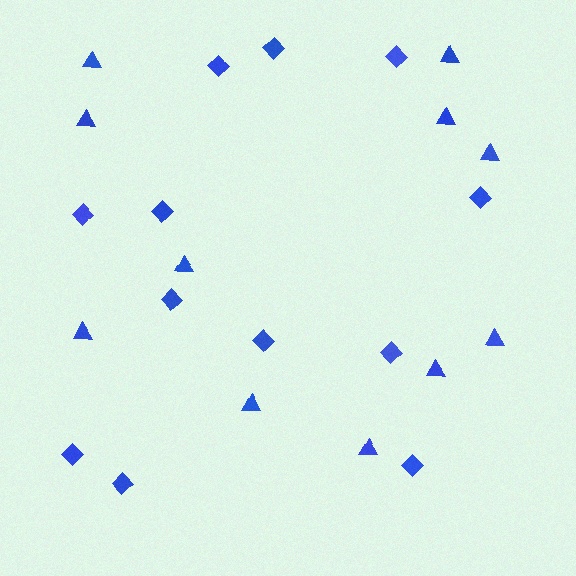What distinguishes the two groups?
There are 2 groups: one group of triangles (11) and one group of diamonds (12).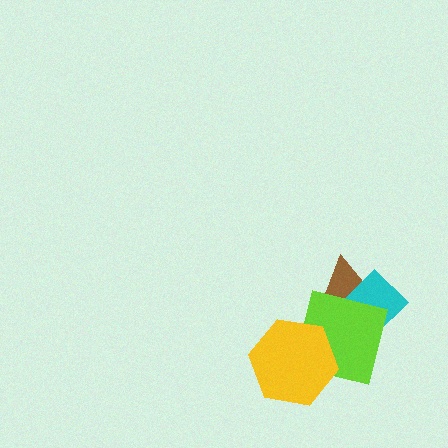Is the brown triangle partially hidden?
Yes, it is partially covered by another shape.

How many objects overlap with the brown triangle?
2 objects overlap with the brown triangle.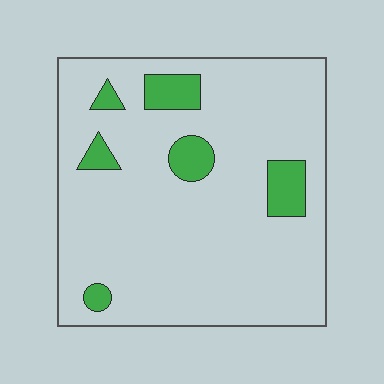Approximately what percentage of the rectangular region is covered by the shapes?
Approximately 10%.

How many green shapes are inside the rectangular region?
6.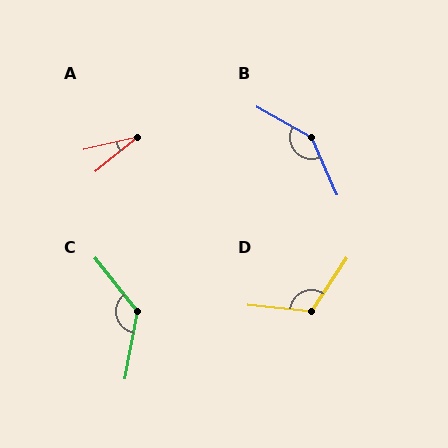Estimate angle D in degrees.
Approximately 117 degrees.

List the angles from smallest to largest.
A (26°), D (117°), C (131°), B (143°).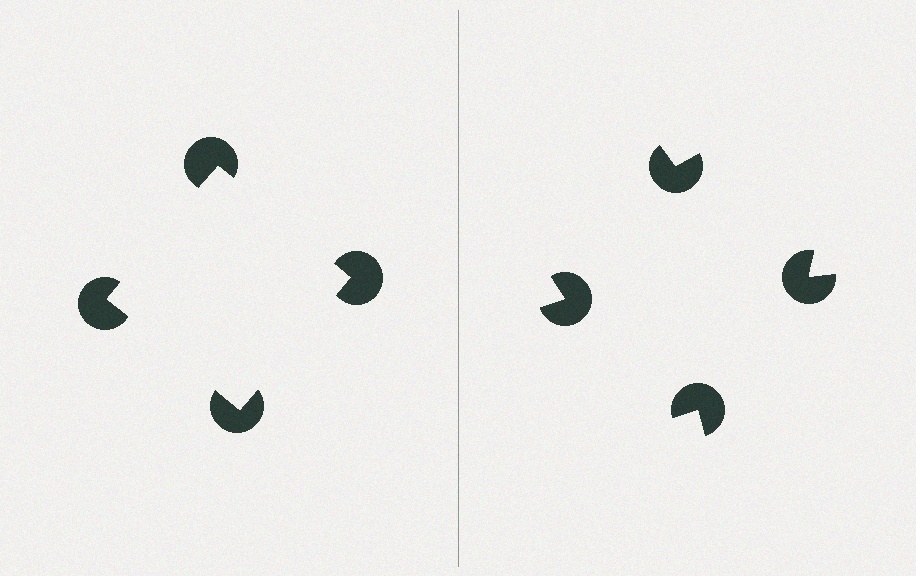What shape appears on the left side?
An illusory square.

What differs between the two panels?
The pac-man discs are positioned identically on both sides; only the wedge orientations differ. On the left they align to a square; on the right they are misaligned.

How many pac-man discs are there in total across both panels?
8 — 4 on each side.